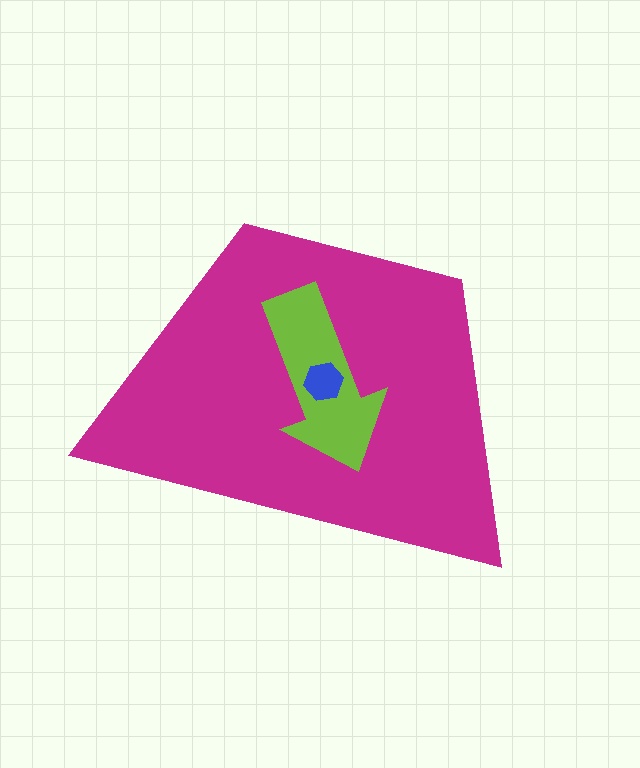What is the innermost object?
The blue hexagon.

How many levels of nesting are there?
3.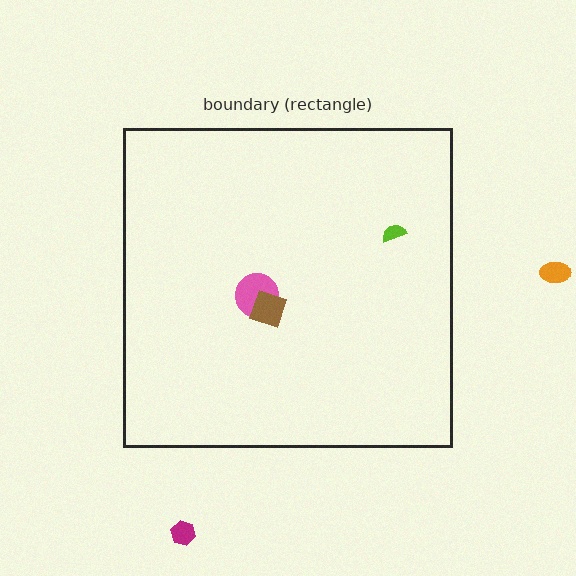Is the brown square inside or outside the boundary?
Inside.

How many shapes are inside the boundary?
3 inside, 2 outside.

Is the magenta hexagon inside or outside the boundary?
Outside.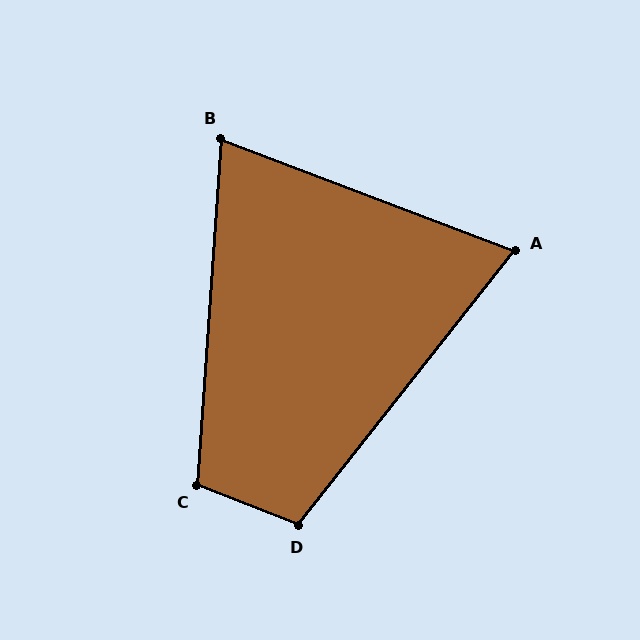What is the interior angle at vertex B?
Approximately 73 degrees (acute).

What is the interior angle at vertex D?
Approximately 107 degrees (obtuse).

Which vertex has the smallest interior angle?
A, at approximately 73 degrees.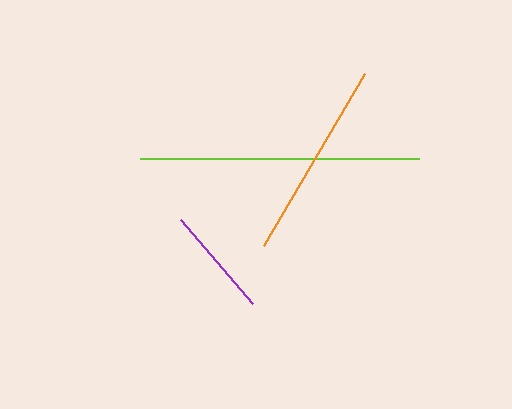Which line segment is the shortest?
The purple line is the shortest at approximately 111 pixels.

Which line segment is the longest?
The lime line is the longest at approximately 279 pixels.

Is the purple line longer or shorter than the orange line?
The orange line is longer than the purple line.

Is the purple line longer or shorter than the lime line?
The lime line is longer than the purple line.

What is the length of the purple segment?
The purple segment is approximately 111 pixels long.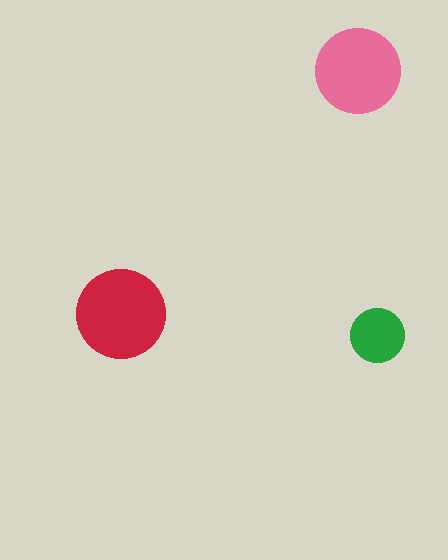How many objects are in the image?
There are 3 objects in the image.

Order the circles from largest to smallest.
the red one, the pink one, the green one.